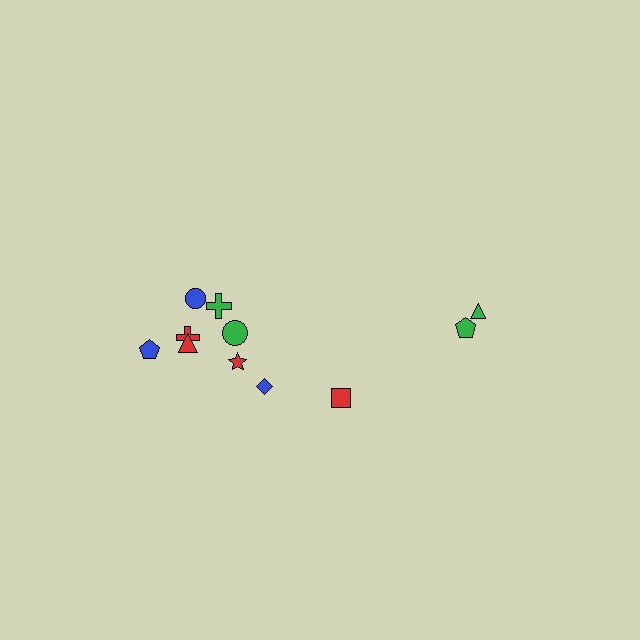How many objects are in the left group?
There are 8 objects.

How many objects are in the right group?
There are 3 objects.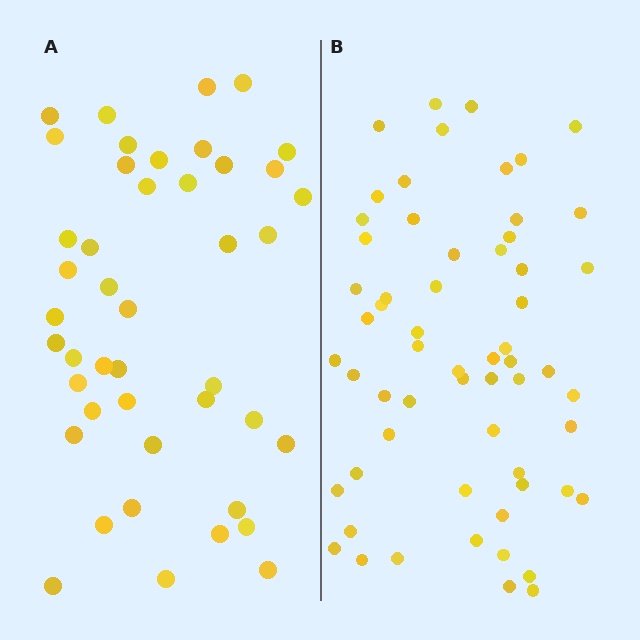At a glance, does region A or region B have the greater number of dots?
Region B (the right region) has more dots.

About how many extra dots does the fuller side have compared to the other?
Region B has approximately 15 more dots than region A.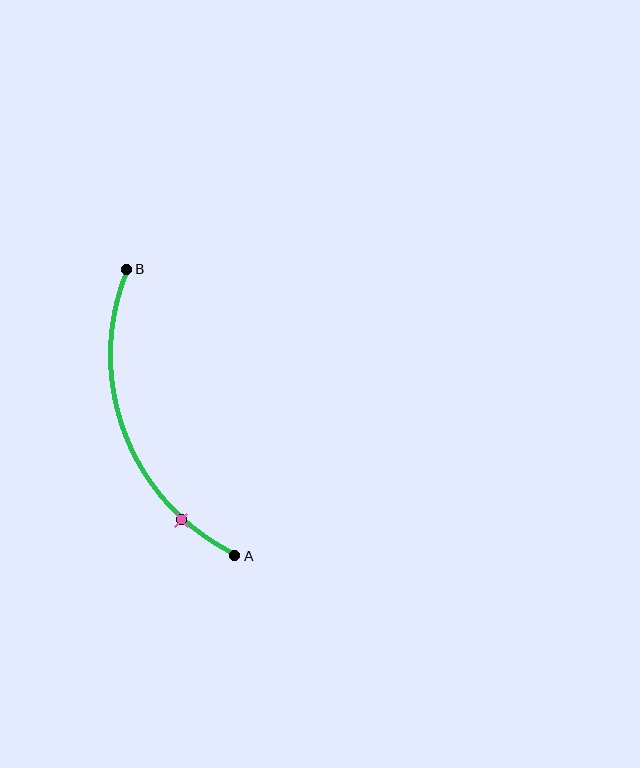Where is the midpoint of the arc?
The arc midpoint is the point on the curve farthest from the straight line joining A and B. It sits to the left of that line.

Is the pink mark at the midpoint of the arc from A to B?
No. The pink mark lies on the arc but is closer to endpoint A. The arc midpoint would be at the point on the curve equidistant along the arc from both A and B.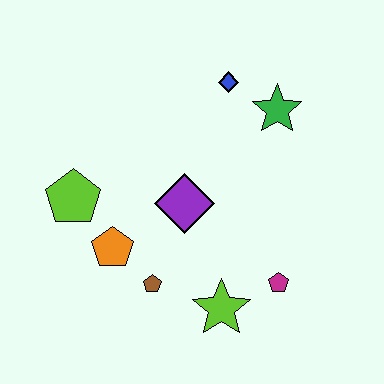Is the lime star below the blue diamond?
Yes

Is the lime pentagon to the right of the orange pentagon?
No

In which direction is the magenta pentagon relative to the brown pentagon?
The magenta pentagon is to the right of the brown pentagon.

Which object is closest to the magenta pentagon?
The lime star is closest to the magenta pentagon.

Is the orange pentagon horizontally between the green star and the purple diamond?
No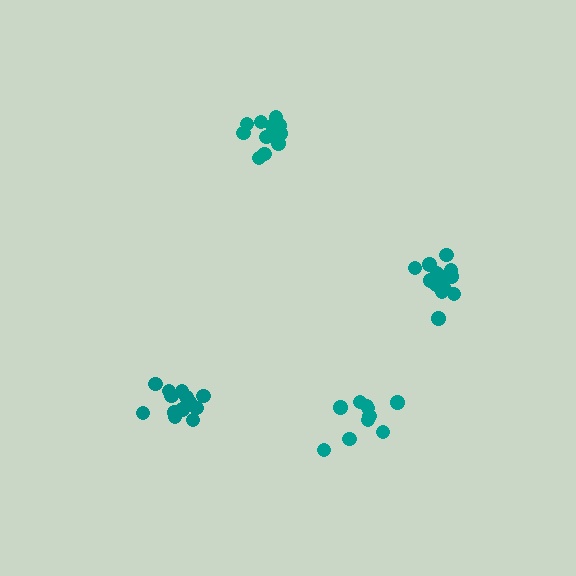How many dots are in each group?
Group 1: 14 dots, Group 2: 10 dots, Group 3: 14 dots, Group 4: 11 dots (49 total).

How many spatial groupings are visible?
There are 4 spatial groupings.